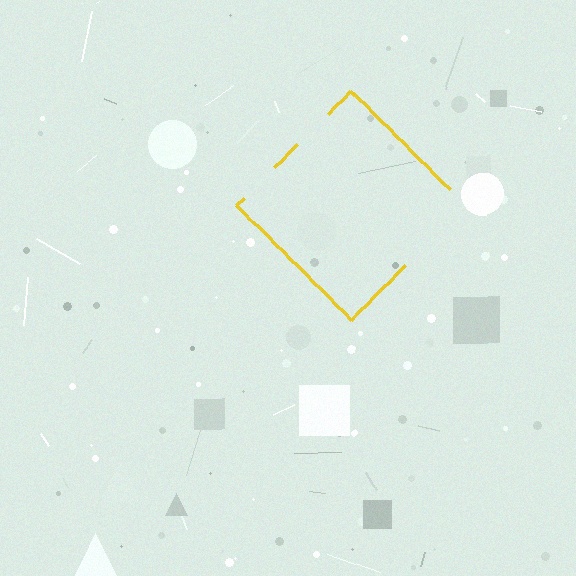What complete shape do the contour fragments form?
The contour fragments form a diamond.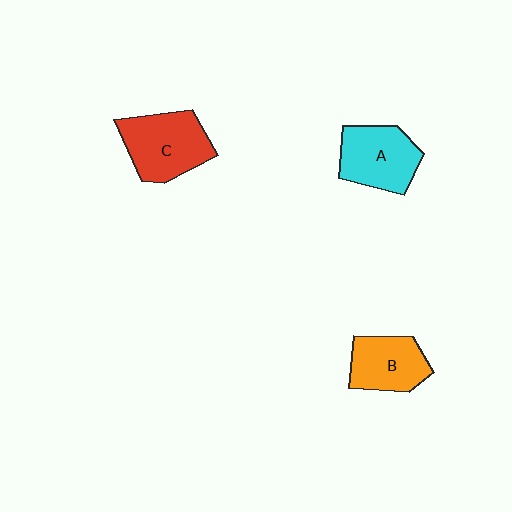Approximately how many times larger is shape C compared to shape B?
Approximately 1.3 times.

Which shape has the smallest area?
Shape B (orange).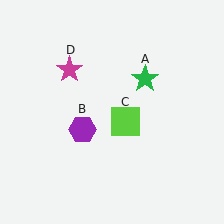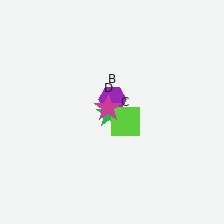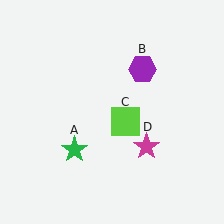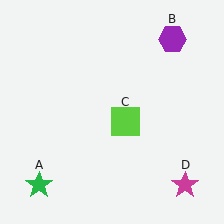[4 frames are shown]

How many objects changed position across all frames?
3 objects changed position: green star (object A), purple hexagon (object B), magenta star (object D).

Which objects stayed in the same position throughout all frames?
Lime square (object C) remained stationary.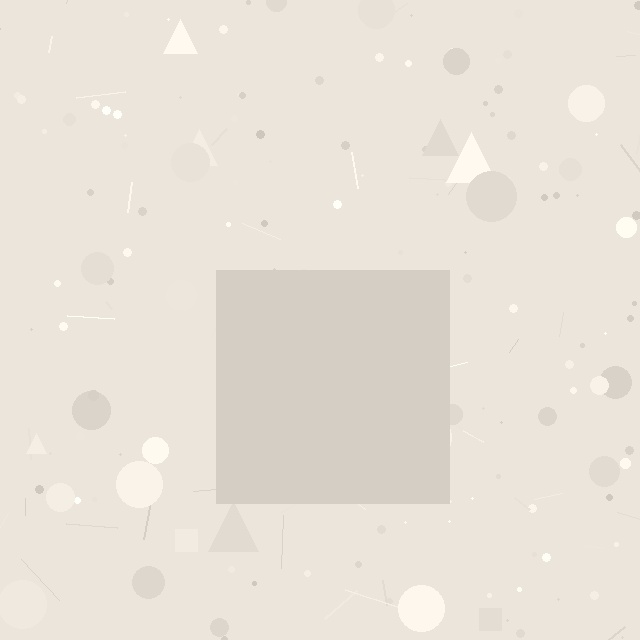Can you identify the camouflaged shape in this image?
The camouflaged shape is a square.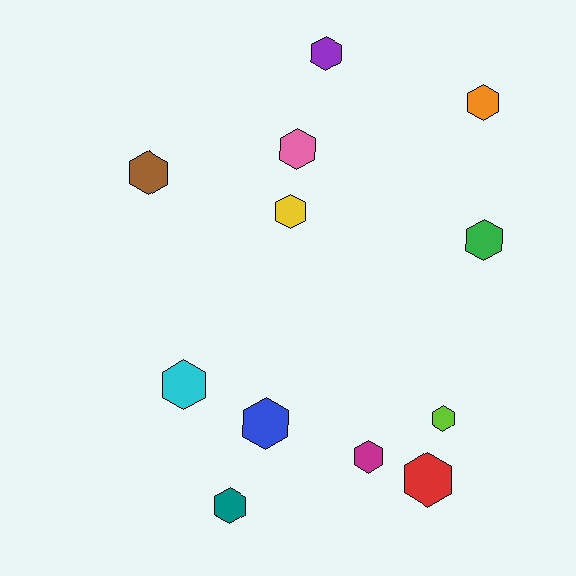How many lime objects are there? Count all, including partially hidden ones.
There is 1 lime object.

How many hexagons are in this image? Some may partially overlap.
There are 12 hexagons.